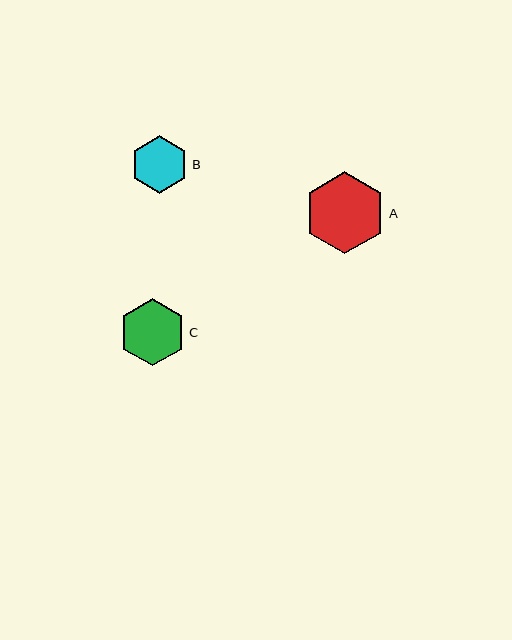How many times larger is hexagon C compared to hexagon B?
Hexagon C is approximately 1.2 times the size of hexagon B.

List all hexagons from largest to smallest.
From largest to smallest: A, C, B.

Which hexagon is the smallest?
Hexagon B is the smallest with a size of approximately 58 pixels.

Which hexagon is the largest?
Hexagon A is the largest with a size of approximately 82 pixels.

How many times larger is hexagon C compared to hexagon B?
Hexagon C is approximately 1.2 times the size of hexagon B.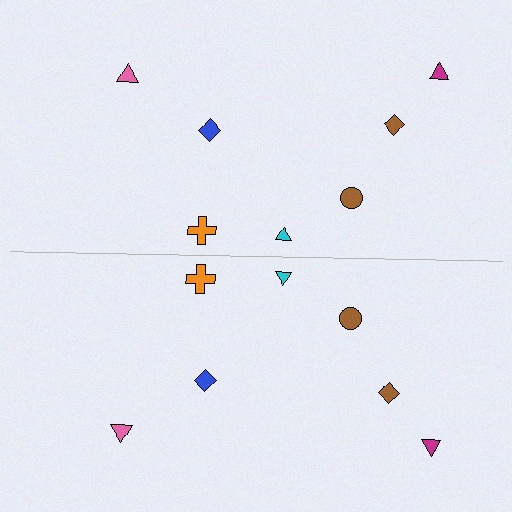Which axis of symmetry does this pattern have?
The pattern has a horizontal axis of symmetry running through the center of the image.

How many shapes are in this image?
There are 14 shapes in this image.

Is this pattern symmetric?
Yes, this pattern has bilateral (reflection) symmetry.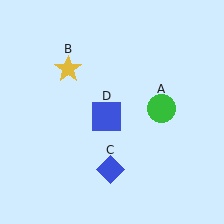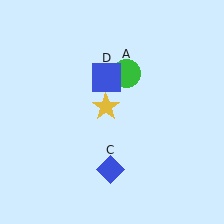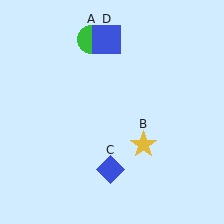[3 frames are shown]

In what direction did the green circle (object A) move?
The green circle (object A) moved up and to the left.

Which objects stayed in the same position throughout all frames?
Blue diamond (object C) remained stationary.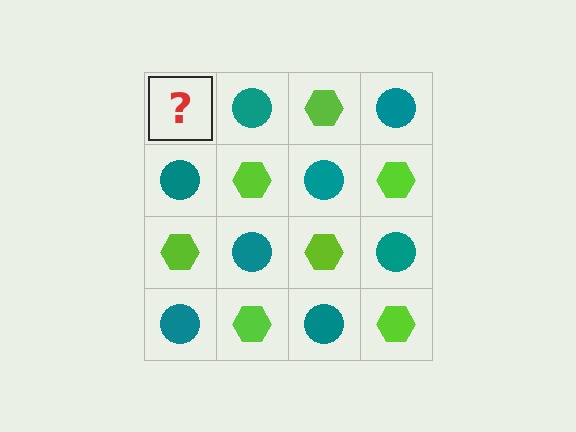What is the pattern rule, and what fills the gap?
The rule is that it alternates lime hexagon and teal circle in a checkerboard pattern. The gap should be filled with a lime hexagon.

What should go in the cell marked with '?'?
The missing cell should contain a lime hexagon.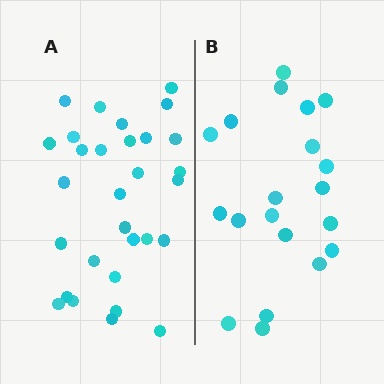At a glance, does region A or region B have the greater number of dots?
Region A (the left region) has more dots.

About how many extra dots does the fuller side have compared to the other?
Region A has roughly 10 or so more dots than region B.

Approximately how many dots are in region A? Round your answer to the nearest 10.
About 30 dots.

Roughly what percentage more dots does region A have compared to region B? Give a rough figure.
About 50% more.